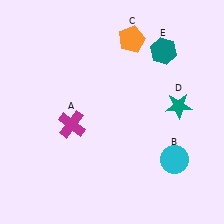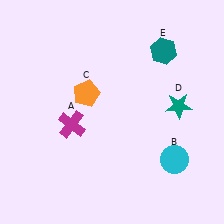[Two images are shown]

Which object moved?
The orange pentagon (C) moved down.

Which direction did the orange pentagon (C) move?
The orange pentagon (C) moved down.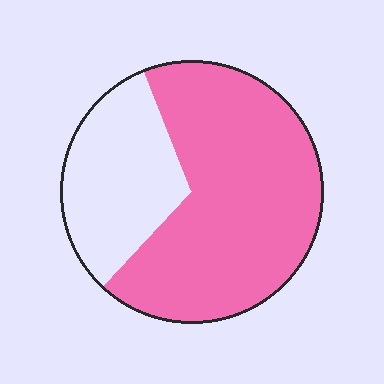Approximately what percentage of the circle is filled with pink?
Approximately 70%.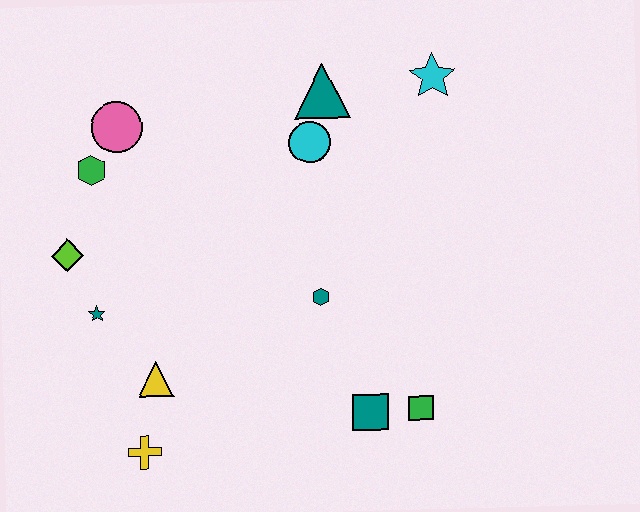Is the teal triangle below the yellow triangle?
No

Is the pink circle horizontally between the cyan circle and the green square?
No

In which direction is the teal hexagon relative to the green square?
The teal hexagon is above the green square.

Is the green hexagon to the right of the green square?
No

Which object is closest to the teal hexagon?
The teal square is closest to the teal hexagon.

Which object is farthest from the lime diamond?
The cyan star is farthest from the lime diamond.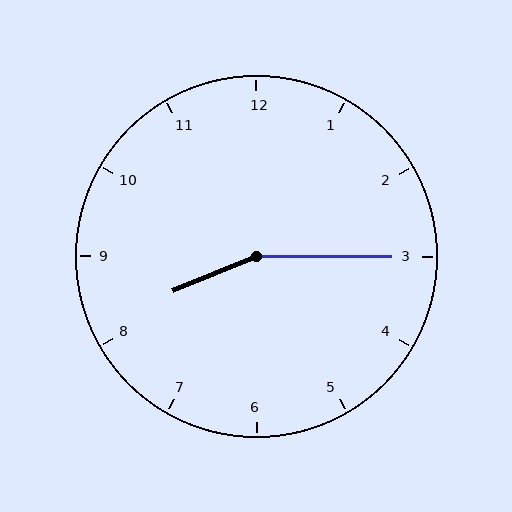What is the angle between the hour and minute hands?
Approximately 158 degrees.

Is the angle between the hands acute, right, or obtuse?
It is obtuse.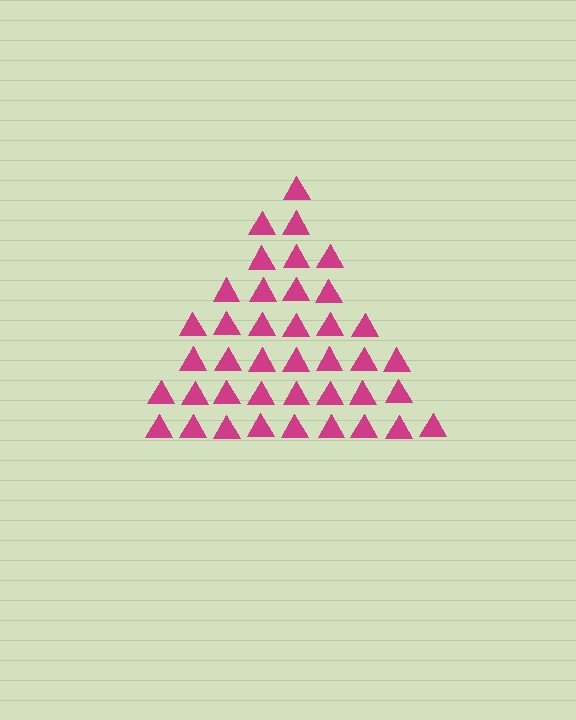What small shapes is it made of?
It is made of small triangles.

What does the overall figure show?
The overall figure shows a triangle.